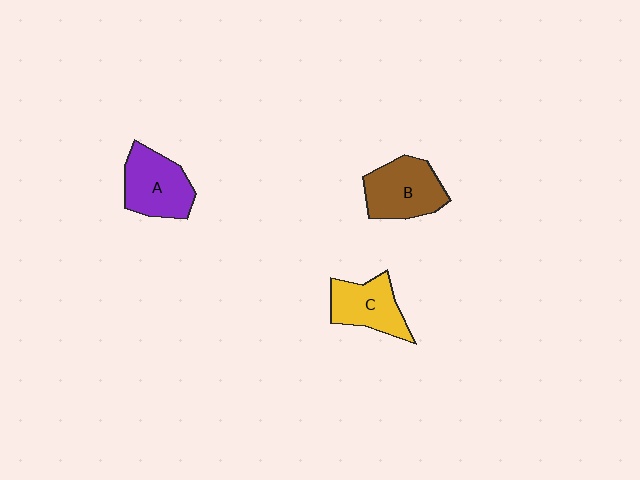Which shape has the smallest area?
Shape C (yellow).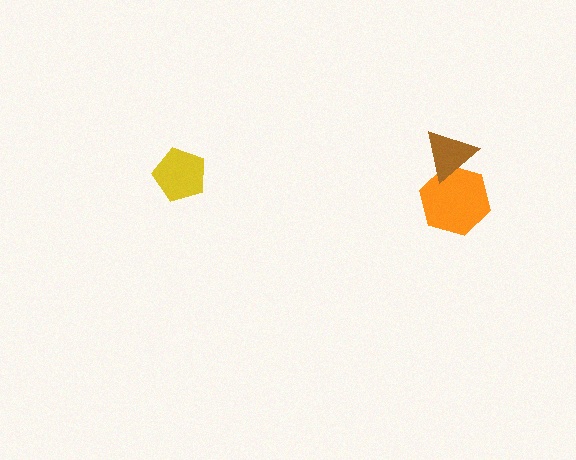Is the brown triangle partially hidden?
No, no other shape covers it.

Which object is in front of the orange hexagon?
The brown triangle is in front of the orange hexagon.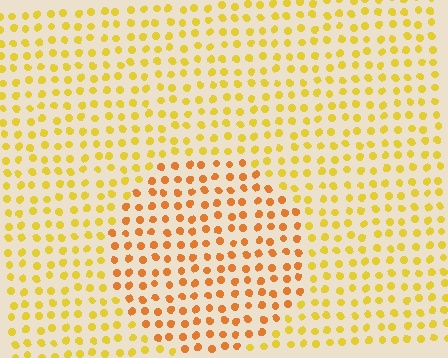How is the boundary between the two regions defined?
The boundary is defined purely by a slight shift in hue (about 28 degrees). Spacing, size, and orientation are identical on both sides.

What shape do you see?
I see a circle.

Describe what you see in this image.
The image is filled with small yellow elements in a uniform arrangement. A circle-shaped region is visible where the elements are tinted to a slightly different hue, forming a subtle color boundary.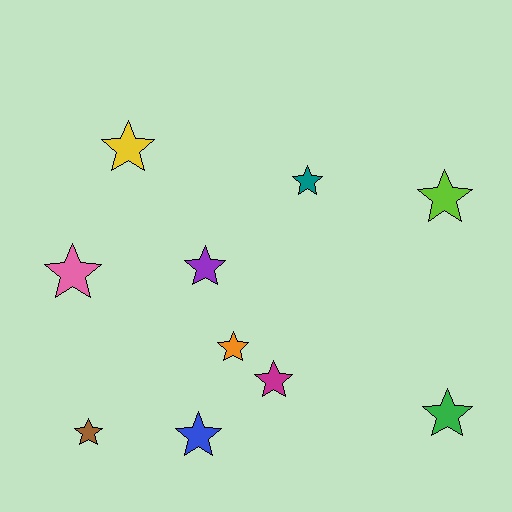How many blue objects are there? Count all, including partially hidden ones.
There is 1 blue object.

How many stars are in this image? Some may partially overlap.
There are 10 stars.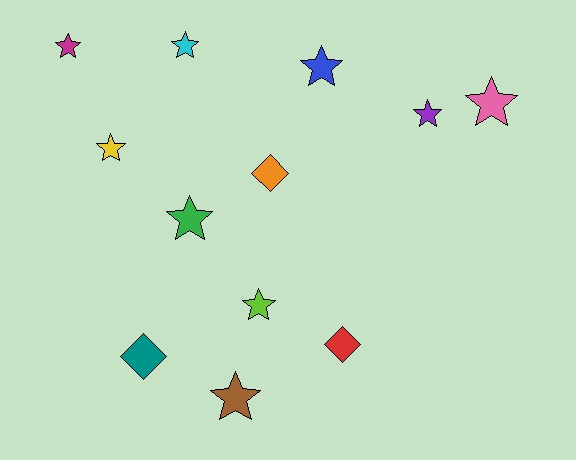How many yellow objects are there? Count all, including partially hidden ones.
There is 1 yellow object.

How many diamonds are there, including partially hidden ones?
There are 3 diamonds.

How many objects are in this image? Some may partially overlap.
There are 12 objects.